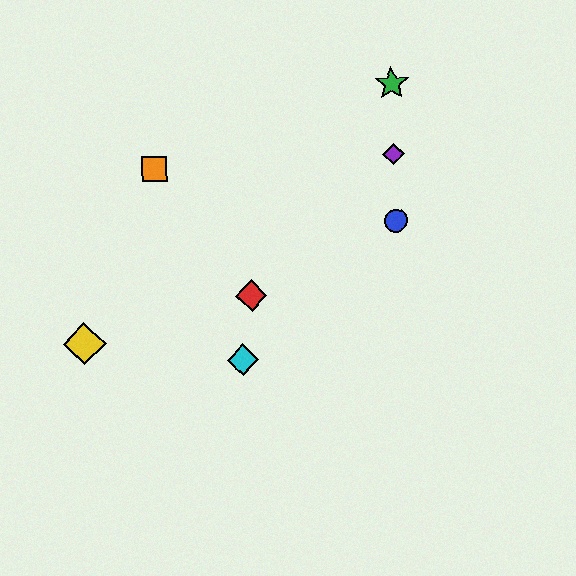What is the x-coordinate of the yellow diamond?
The yellow diamond is at x≈84.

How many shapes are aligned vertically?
3 shapes (the blue circle, the green star, the purple diamond) are aligned vertically.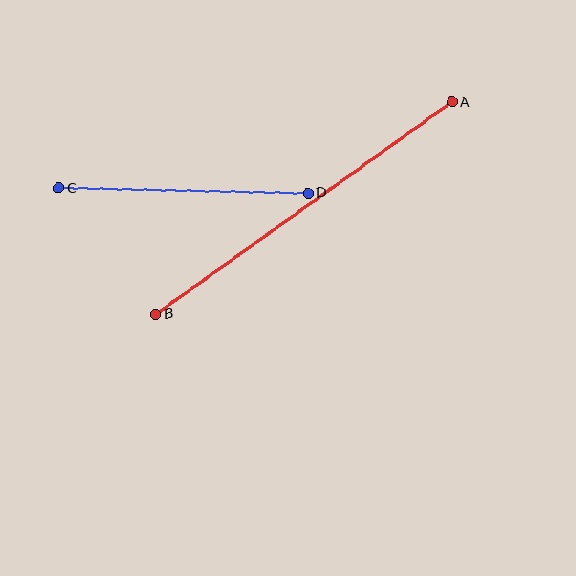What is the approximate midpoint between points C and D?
The midpoint is at approximately (183, 191) pixels.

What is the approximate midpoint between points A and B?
The midpoint is at approximately (304, 208) pixels.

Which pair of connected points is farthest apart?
Points A and B are farthest apart.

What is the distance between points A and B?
The distance is approximately 364 pixels.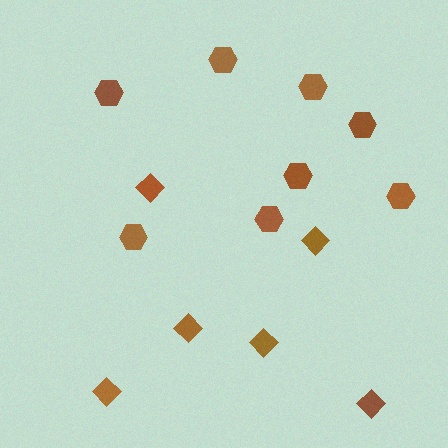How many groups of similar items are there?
There are 2 groups: one group of diamonds (6) and one group of hexagons (8).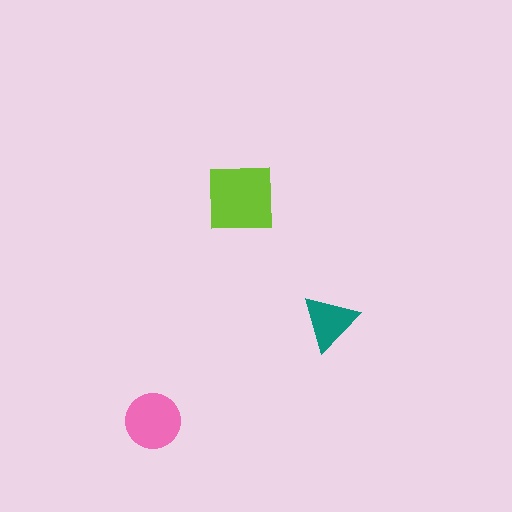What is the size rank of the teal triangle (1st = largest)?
3rd.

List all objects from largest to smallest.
The lime square, the pink circle, the teal triangle.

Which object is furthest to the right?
The teal triangle is rightmost.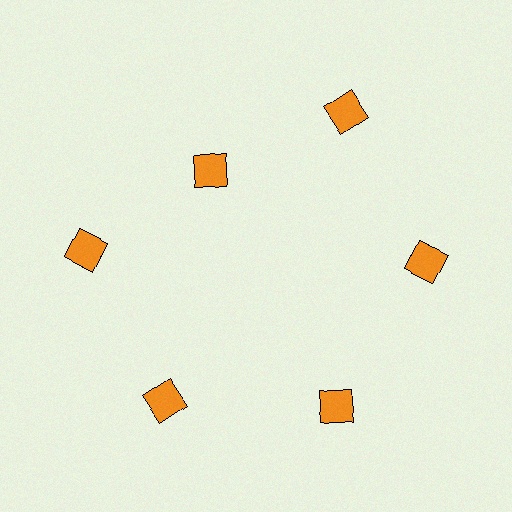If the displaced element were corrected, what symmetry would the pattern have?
It would have 6-fold rotational symmetry — the pattern would map onto itself every 60 degrees.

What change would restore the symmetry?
The symmetry would be restored by moving it outward, back onto the ring so that all 6 diamonds sit at equal angles and equal distance from the center.